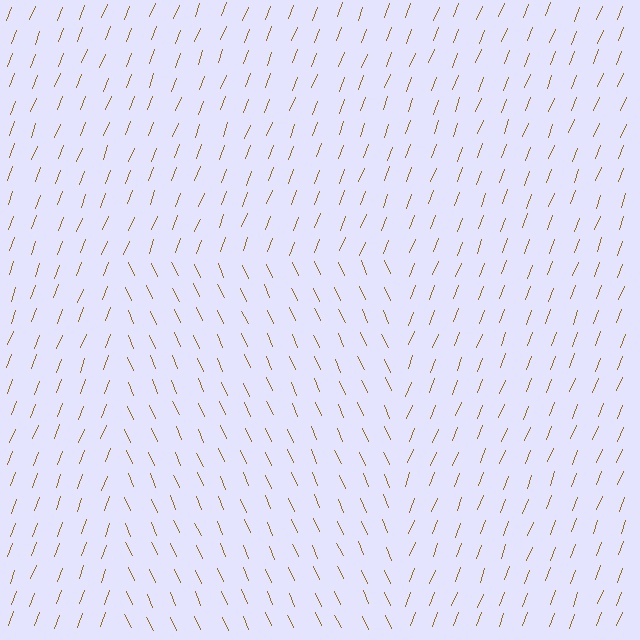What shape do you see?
I see a rectangle.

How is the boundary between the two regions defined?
The boundary is defined purely by a change in line orientation (approximately 45 degrees difference). All lines are the same color and thickness.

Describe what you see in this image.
The image is filled with small brown line segments. A rectangle region in the image has lines oriented differently from the surrounding lines, creating a visible texture boundary.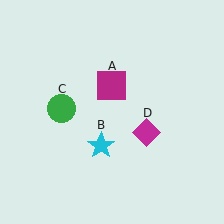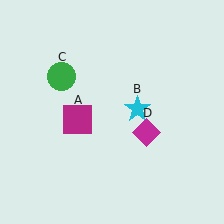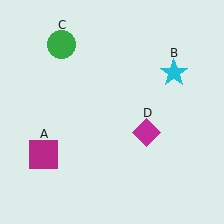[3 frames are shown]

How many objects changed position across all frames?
3 objects changed position: magenta square (object A), cyan star (object B), green circle (object C).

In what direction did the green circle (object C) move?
The green circle (object C) moved up.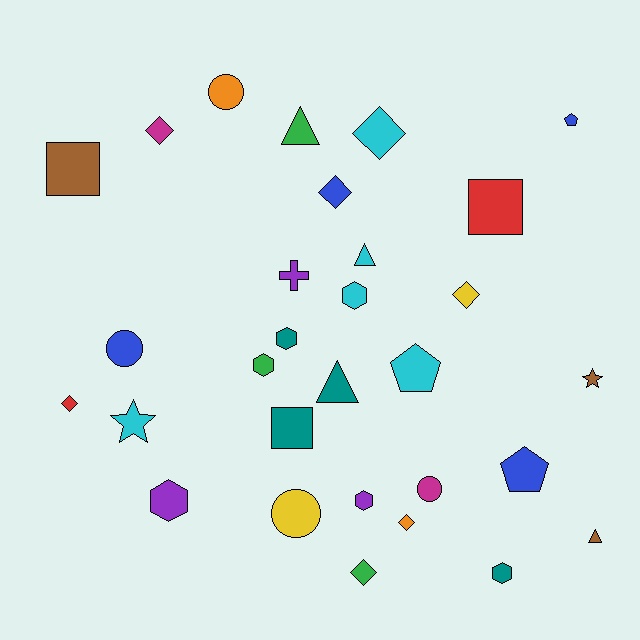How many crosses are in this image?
There is 1 cross.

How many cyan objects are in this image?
There are 5 cyan objects.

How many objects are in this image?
There are 30 objects.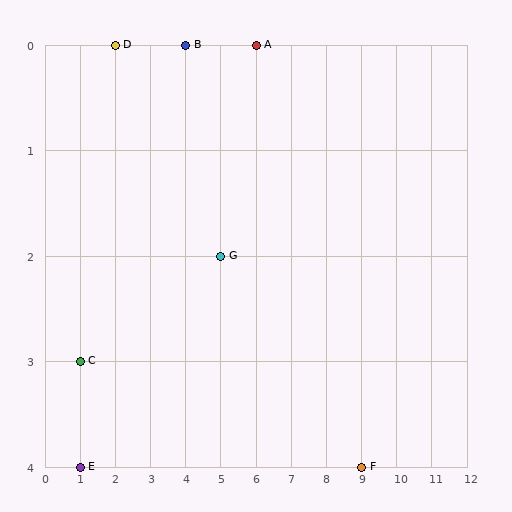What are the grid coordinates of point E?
Point E is at grid coordinates (1, 4).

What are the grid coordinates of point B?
Point B is at grid coordinates (4, 0).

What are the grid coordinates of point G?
Point G is at grid coordinates (5, 2).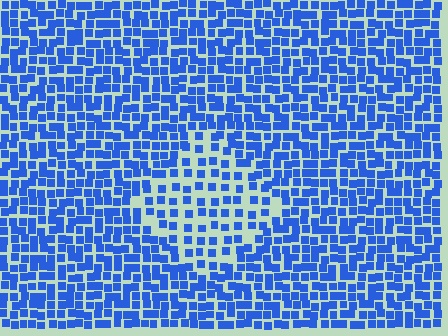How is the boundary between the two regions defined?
The boundary is defined by a change in element density (approximately 1.9x ratio). All elements are the same color, size, and shape.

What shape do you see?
I see a diamond.